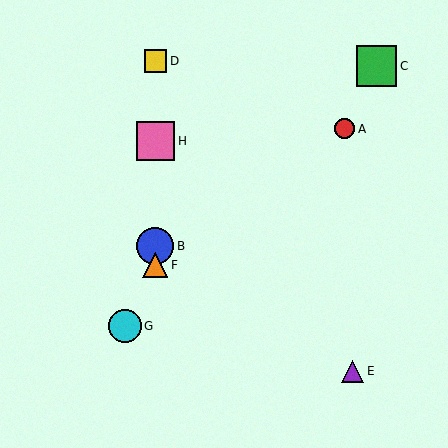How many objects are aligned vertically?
4 objects (B, D, F, H) are aligned vertically.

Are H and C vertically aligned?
No, H is at x≈155 and C is at x≈377.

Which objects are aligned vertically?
Objects B, D, F, H are aligned vertically.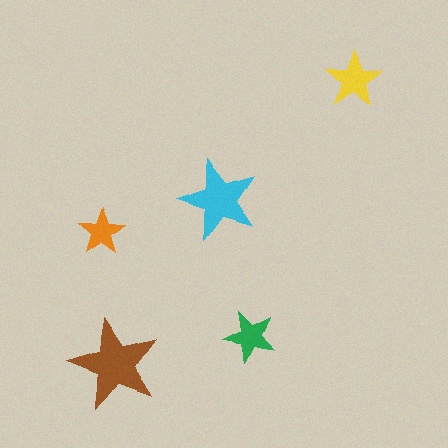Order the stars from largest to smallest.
the brown one, the cyan one, the yellow one, the green one, the orange one.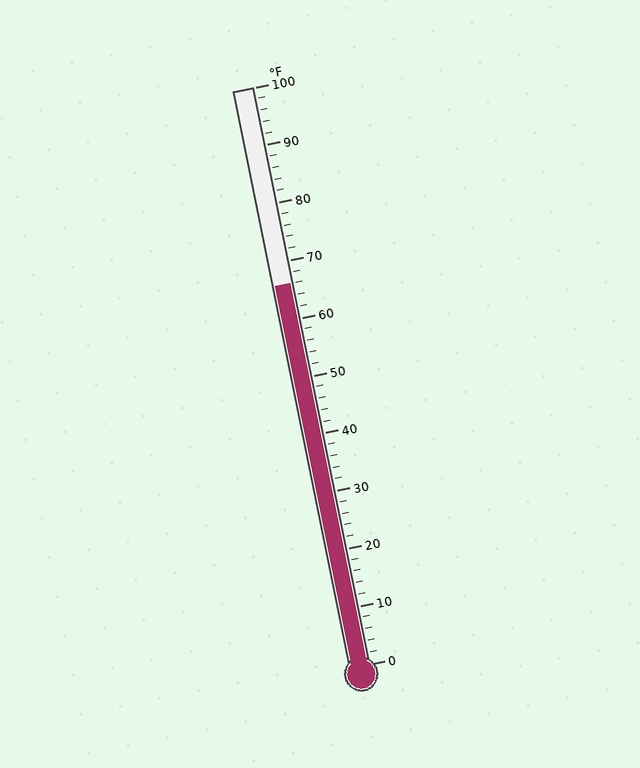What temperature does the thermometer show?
The thermometer shows approximately 66°F.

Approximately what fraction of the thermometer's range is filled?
The thermometer is filled to approximately 65% of its range.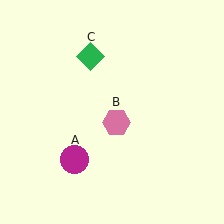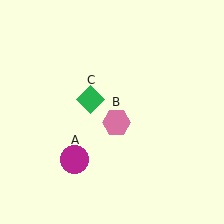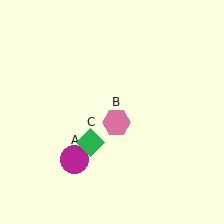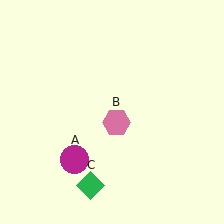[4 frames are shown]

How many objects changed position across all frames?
1 object changed position: green diamond (object C).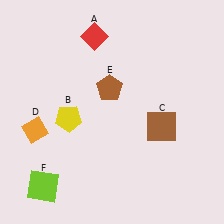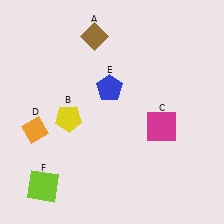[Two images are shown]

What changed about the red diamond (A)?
In Image 1, A is red. In Image 2, it changed to brown.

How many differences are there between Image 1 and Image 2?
There are 3 differences between the two images.